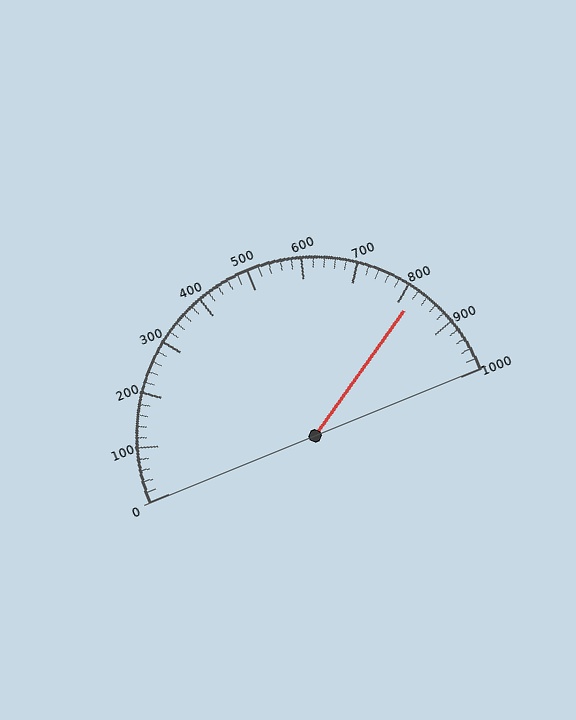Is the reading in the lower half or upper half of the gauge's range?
The reading is in the upper half of the range (0 to 1000).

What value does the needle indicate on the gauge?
The needle indicates approximately 820.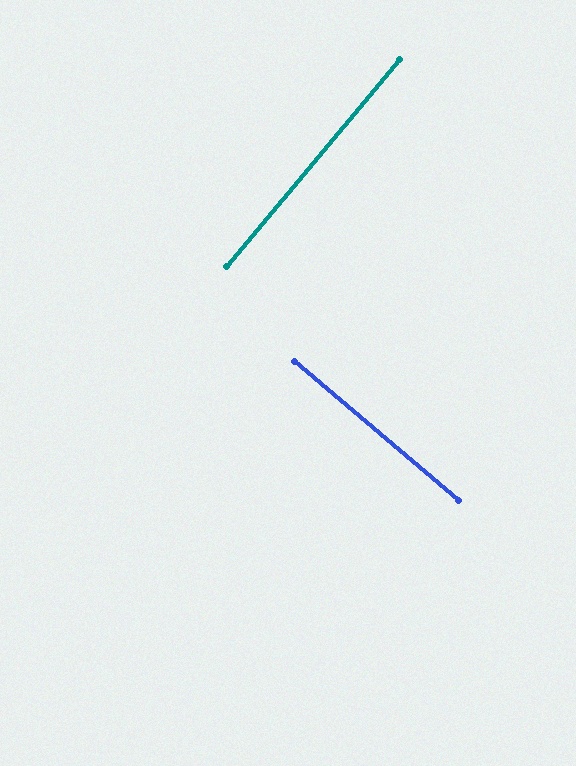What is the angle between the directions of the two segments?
Approximately 90 degrees.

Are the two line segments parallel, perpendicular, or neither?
Perpendicular — they meet at approximately 90°.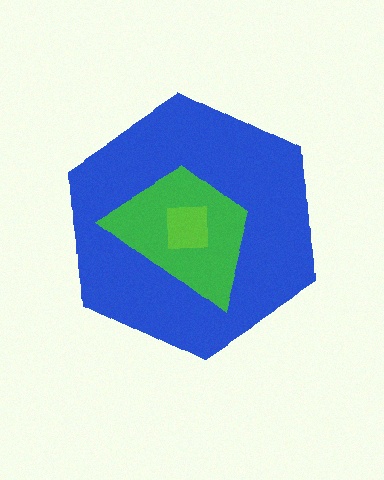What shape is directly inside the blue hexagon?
The green trapezoid.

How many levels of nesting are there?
3.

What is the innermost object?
The lime square.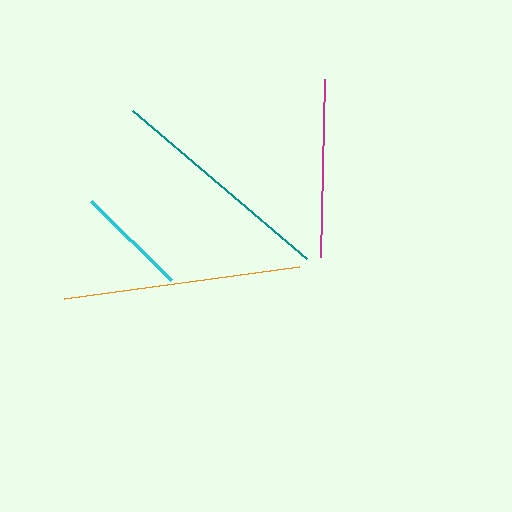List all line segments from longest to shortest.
From longest to shortest: orange, teal, magenta, cyan.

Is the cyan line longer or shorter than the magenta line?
The magenta line is longer than the cyan line.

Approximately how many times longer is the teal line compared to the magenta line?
The teal line is approximately 1.3 times the length of the magenta line.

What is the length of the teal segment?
The teal segment is approximately 228 pixels long.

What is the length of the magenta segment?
The magenta segment is approximately 178 pixels long.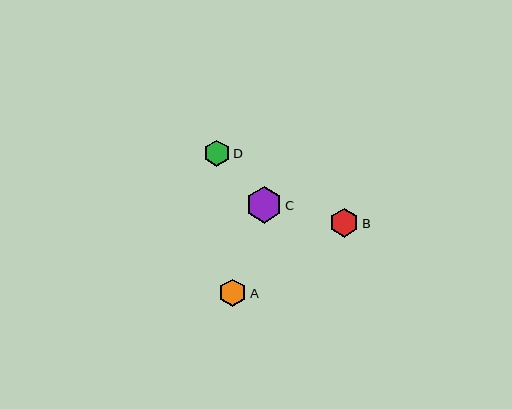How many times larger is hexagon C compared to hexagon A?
Hexagon C is approximately 1.3 times the size of hexagon A.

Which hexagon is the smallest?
Hexagon D is the smallest with a size of approximately 26 pixels.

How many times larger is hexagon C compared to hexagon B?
Hexagon C is approximately 1.3 times the size of hexagon B.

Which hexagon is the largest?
Hexagon C is the largest with a size of approximately 37 pixels.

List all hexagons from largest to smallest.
From largest to smallest: C, B, A, D.